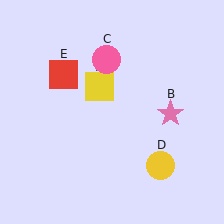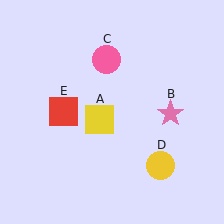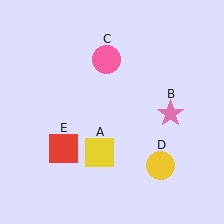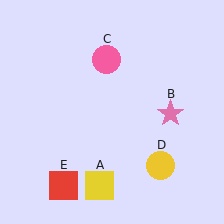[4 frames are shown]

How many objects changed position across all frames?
2 objects changed position: yellow square (object A), red square (object E).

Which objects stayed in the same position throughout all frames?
Pink star (object B) and pink circle (object C) and yellow circle (object D) remained stationary.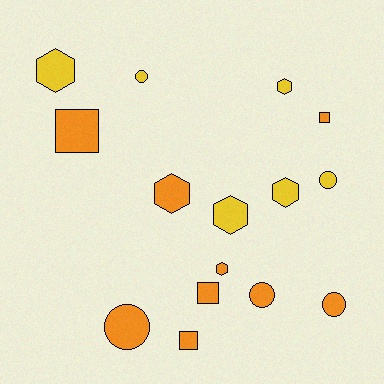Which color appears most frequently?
Orange, with 9 objects.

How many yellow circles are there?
There are 2 yellow circles.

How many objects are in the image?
There are 15 objects.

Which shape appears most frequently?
Hexagon, with 6 objects.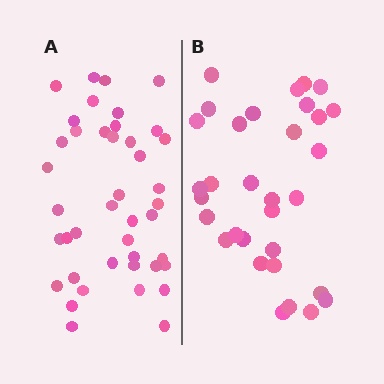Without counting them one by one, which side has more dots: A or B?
Region A (the left region) has more dots.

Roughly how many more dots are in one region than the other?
Region A has roughly 10 or so more dots than region B.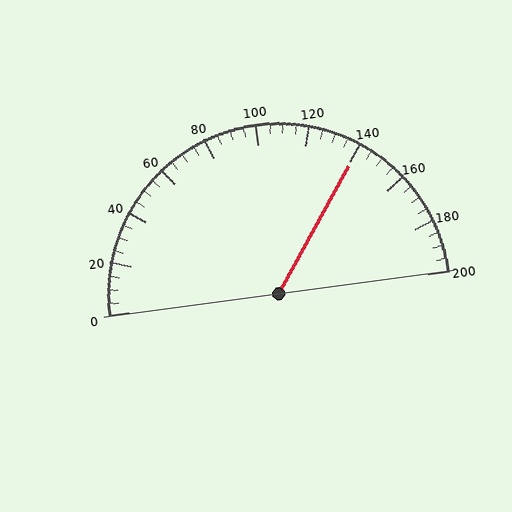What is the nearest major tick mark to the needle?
The nearest major tick mark is 140.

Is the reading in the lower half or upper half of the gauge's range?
The reading is in the upper half of the range (0 to 200).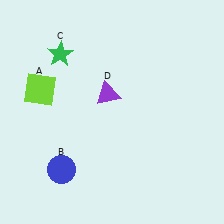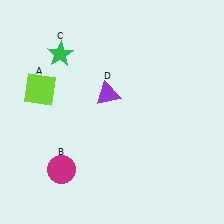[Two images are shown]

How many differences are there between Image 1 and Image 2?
There is 1 difference between the two images.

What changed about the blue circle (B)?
In Image 1, B is blue. In Image 2, it changed to magenta.